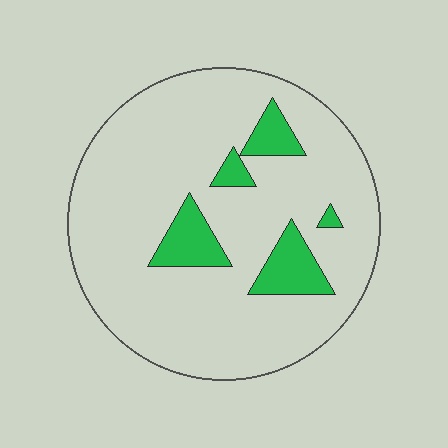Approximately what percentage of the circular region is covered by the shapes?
Approximately 15%.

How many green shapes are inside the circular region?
5.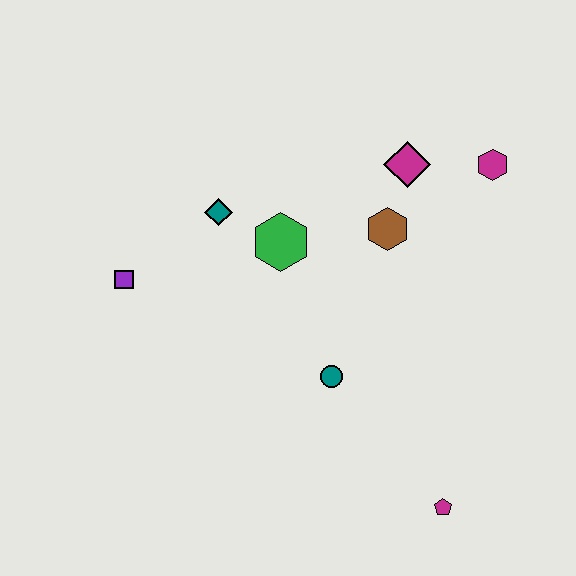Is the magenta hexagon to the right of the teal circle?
Yes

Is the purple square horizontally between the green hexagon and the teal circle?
No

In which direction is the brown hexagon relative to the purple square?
The brown hexagon is to the right of the purple square.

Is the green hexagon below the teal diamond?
Yes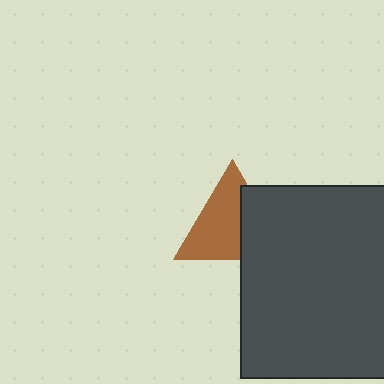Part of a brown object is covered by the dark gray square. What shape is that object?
It is a triangle.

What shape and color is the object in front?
The object in front is a dark gray square.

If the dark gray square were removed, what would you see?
You would see the complete brown triangle.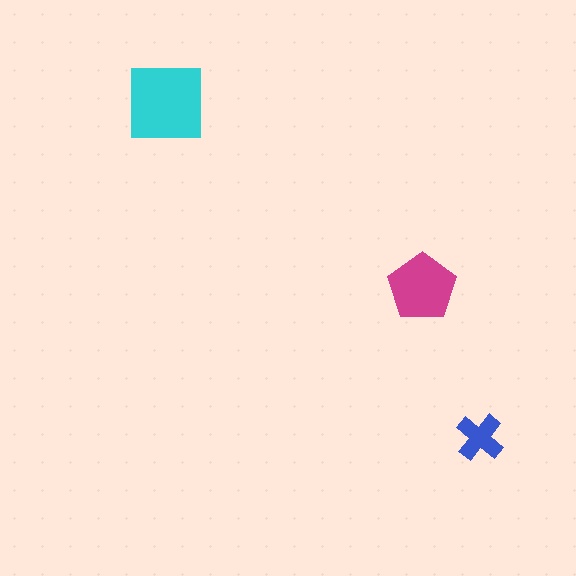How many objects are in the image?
There are 3 objects in the image.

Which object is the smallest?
The blue cross.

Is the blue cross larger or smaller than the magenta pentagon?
Smaller.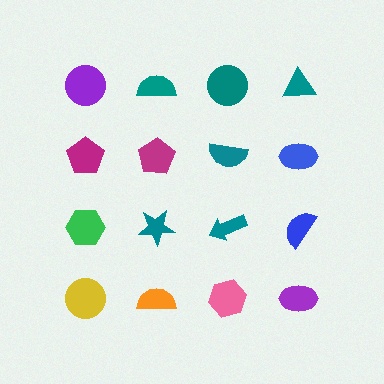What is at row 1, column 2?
A teal semicircle.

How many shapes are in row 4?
4 shapes.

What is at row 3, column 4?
A blue semicircle.